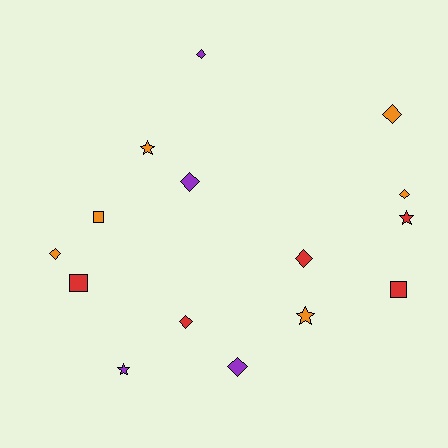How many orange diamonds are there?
There are 3 orange diamonds.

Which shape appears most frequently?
Diamond, with 8 objects.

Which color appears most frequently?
Orange, with 6 objects.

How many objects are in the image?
There are 15 objects.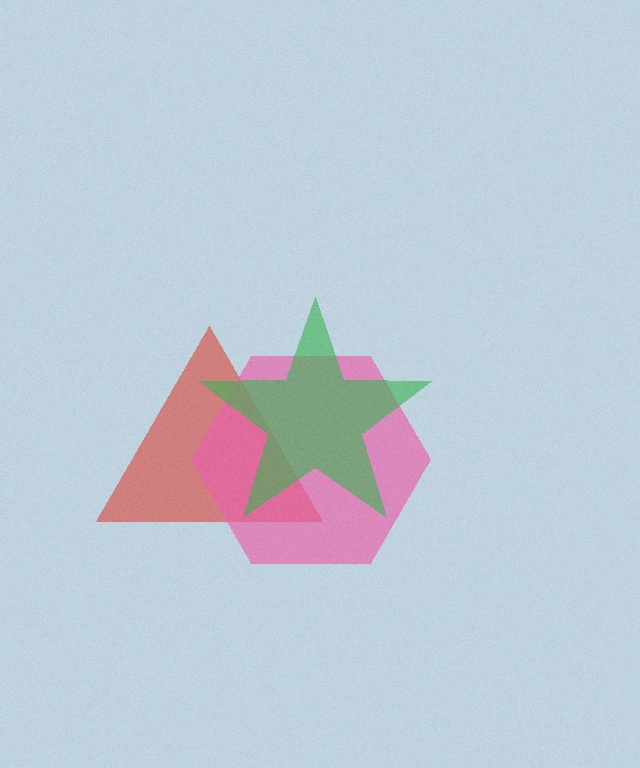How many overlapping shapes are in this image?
There are 3 overlapping shapes in the image.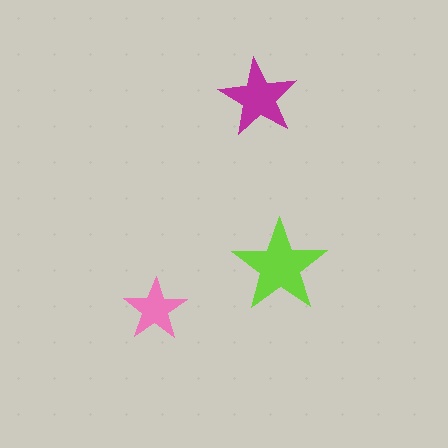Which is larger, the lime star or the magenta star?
The lime one.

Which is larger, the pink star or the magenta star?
The magenta one.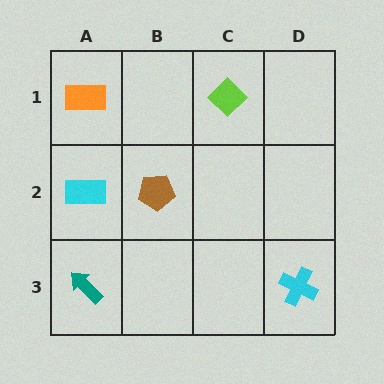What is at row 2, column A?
A cyan rectangle.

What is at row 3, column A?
A teal arrow.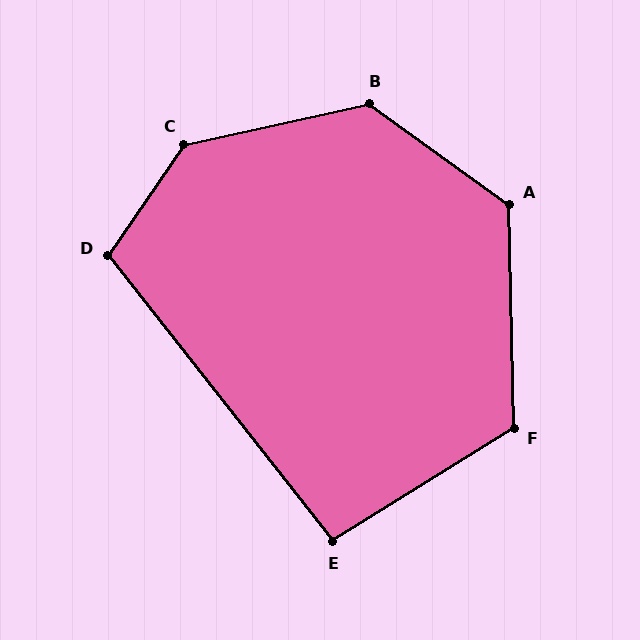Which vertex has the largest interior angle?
C, at approximately 137 degrees.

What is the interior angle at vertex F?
Approximately 121 degrees (obtuse).